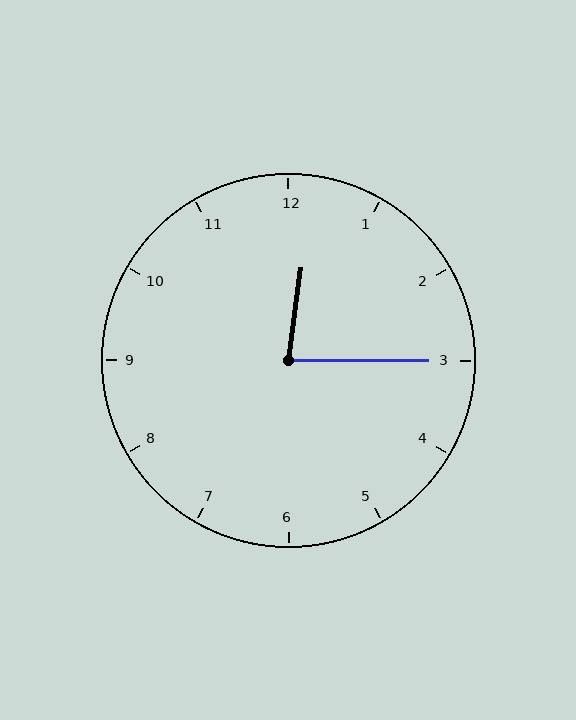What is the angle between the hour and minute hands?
Approximately 82 degrees.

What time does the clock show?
12:15.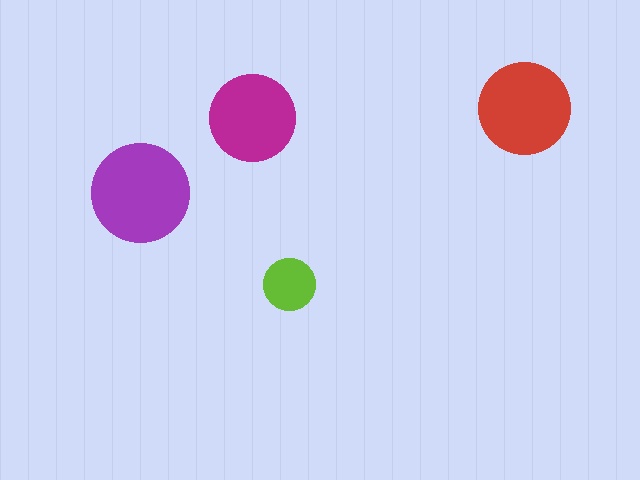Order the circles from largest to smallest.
the purple one, the red one, the magenta one, the lime one.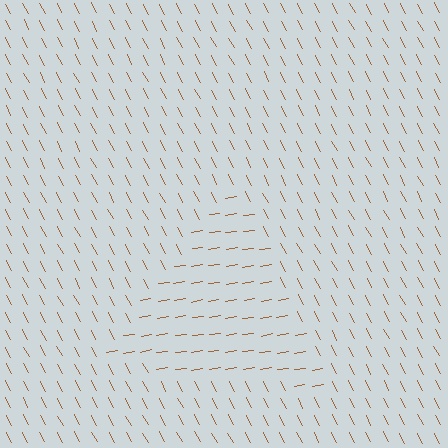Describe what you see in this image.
The image is filled with small brown line segments. A triangle region in the image has lines oriented differently from the surrounding lines, creating a visible texture boundary.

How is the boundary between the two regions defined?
The boundary is defined purely by a change in line orientation (approximately 71 degrees difference). All lines are the same color and thickness.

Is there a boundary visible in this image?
Yes, there is a texture boundary formed by a change in line orientation.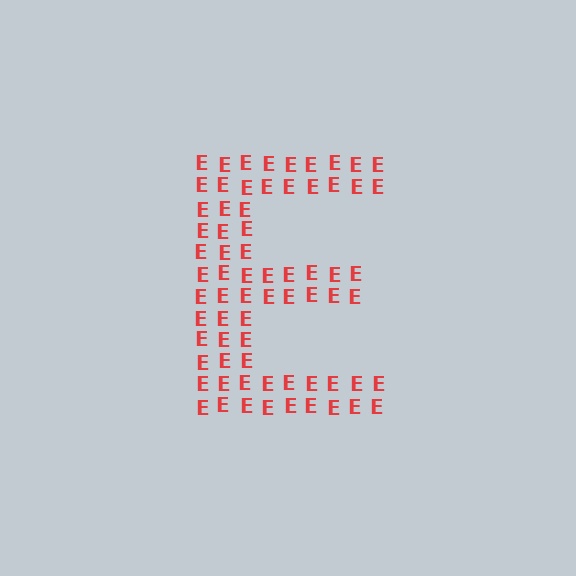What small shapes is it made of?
It is made of small letter E's.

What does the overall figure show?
The overall figure shows the letter E.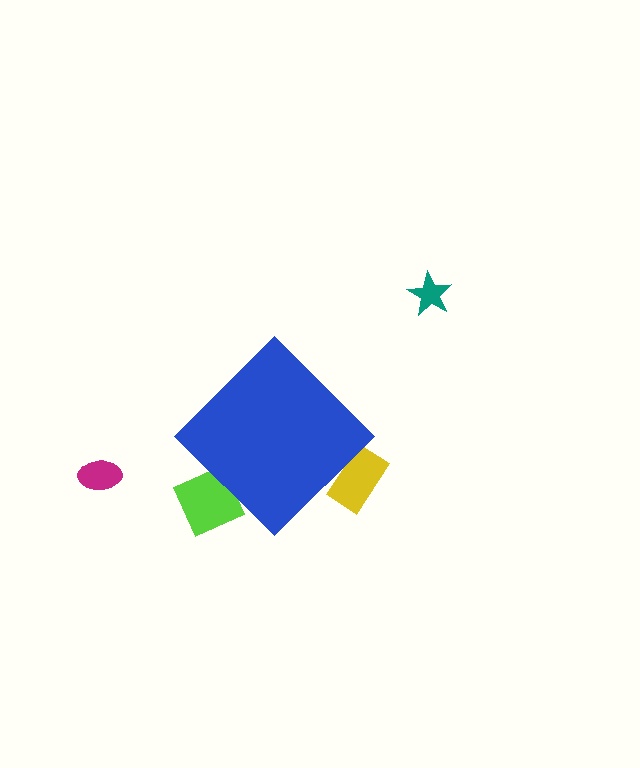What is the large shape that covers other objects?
A blue diamond.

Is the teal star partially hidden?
No, the teal star is fully visible.